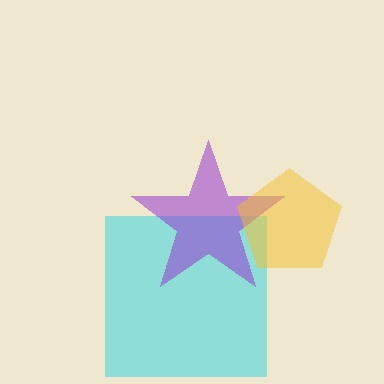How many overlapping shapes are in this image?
There are 3 overlapping shapes in the image.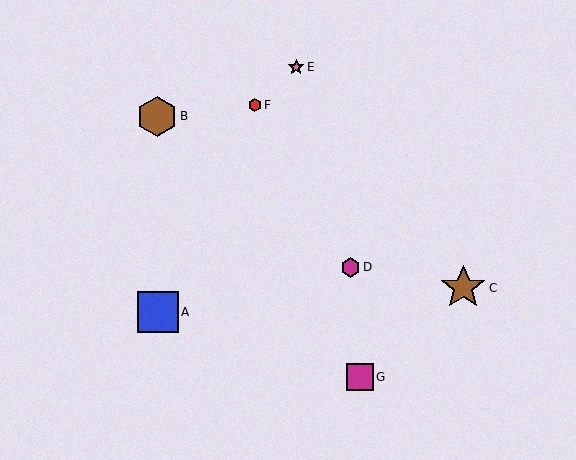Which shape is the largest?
The brown star (labeled C) is the largest.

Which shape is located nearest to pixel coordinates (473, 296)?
The brown star (labeled C) at (463, 288) is nearest to that location.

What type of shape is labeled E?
Shape E is a pink star.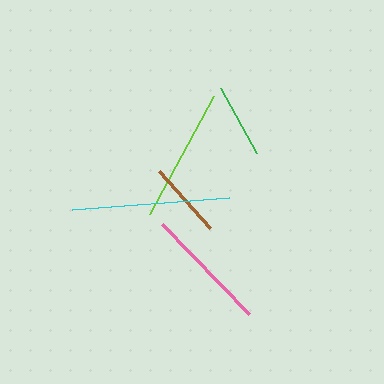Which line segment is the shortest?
The green line is the shortest at approximately 74 pixels.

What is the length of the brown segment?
The brown segment is approximately 76 pixels long.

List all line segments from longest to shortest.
From longest to shortest: cyan, lime, pink, brown, green.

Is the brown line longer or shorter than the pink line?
The pink line is longer than the brown line.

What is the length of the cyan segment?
The cyan segment is approximately 157 pixels long.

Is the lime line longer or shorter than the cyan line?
The cyan line is longer than the lime line.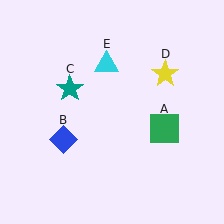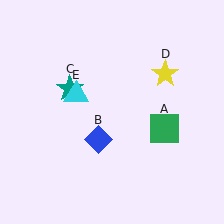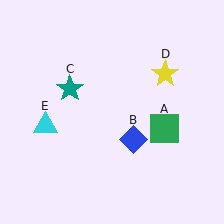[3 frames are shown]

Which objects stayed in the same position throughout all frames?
Green square (object A) and teal star (object C) and yellow star (object D) remained stationary.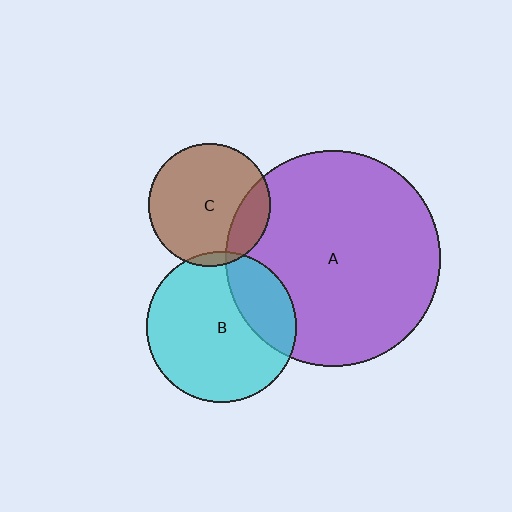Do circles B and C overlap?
Yes.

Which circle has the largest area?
Circle A (purple).